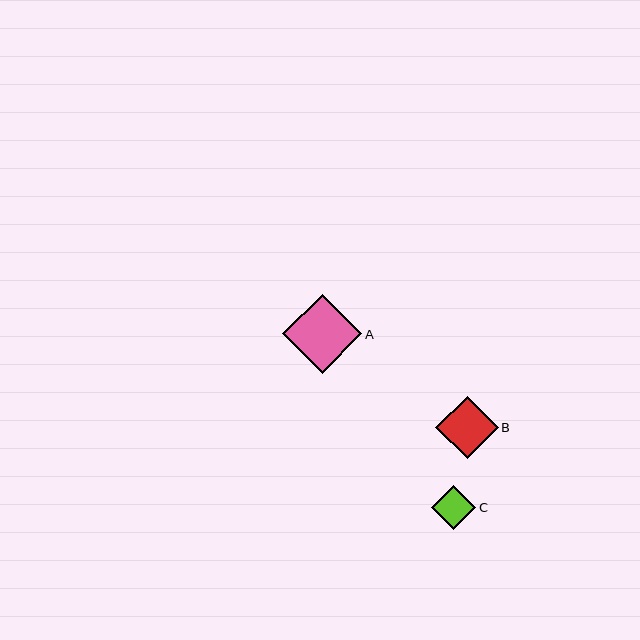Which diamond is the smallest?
Diamond C is the smallest with a size of approximately 44 pixels.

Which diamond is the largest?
Diamond A is the largest with a size of approximately 79 pixels.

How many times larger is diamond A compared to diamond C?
Diamond A is approximately 1.8 times the size of diamond C.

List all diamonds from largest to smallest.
From largest to smallest: A, B, C.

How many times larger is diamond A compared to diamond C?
Diamond A is approximately 1.8 times the size of diamond C.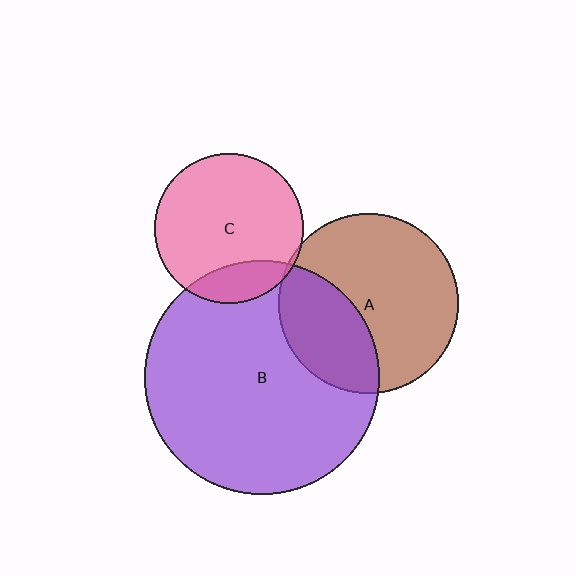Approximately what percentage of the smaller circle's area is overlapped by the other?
Approximately 5%.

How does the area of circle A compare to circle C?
Approximately 1.5 times.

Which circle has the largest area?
Circle B (purple).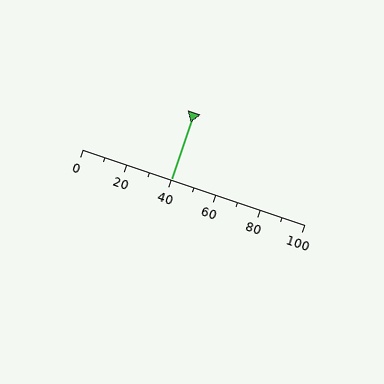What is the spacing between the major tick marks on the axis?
The major ticks are spaced 20 apart.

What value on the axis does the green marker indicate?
The marker indicates approximately 40.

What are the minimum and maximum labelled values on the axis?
The axis runs from 0 to 100.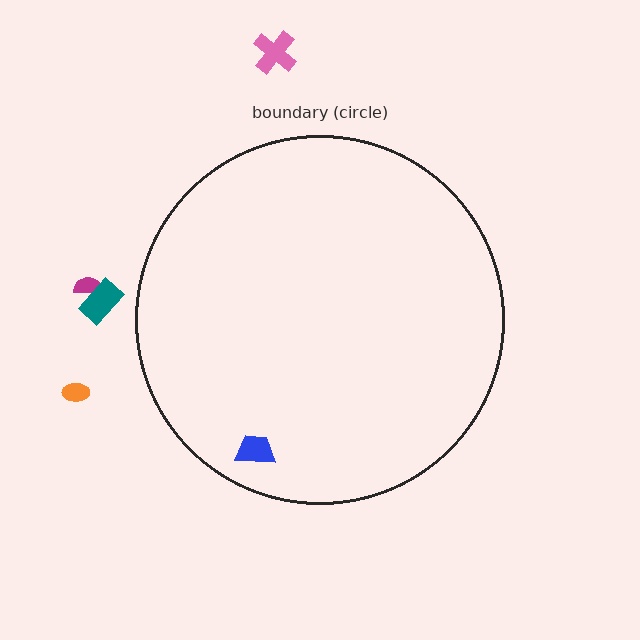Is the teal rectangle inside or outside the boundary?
Outside.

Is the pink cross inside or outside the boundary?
Outside.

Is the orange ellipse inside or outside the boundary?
Outside.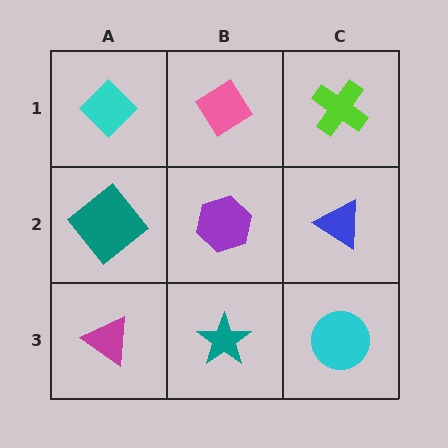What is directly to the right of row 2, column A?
A purple hexagon.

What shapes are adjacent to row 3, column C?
A blue triangle (row 2, column C), a teal star (row 3, column B).